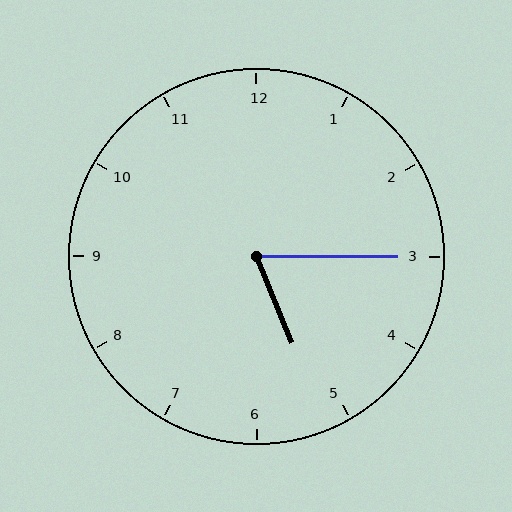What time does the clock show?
5:15.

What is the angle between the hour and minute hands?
Approximately 68 degrees.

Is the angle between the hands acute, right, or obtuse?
It is acute.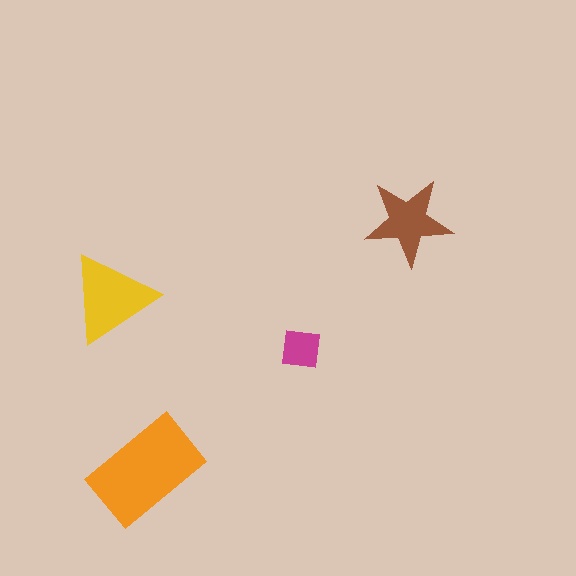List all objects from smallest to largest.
The magenta square, the brown star, the yellow triangle, the orange rectangle.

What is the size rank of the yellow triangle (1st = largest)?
2nd.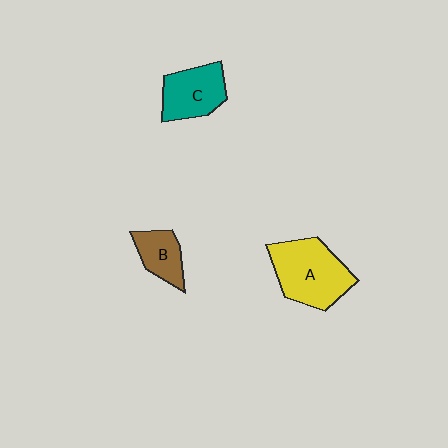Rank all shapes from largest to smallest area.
From largest to smallest: A (yellow), C (teal), B (brown).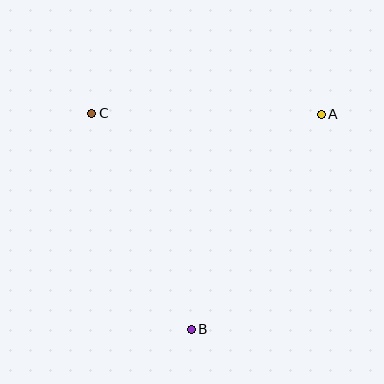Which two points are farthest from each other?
Points A and B are farthest from each other.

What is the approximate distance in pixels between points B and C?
The distance between B and C is approximately 238 pixels.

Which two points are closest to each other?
Points A and C are closest to each other.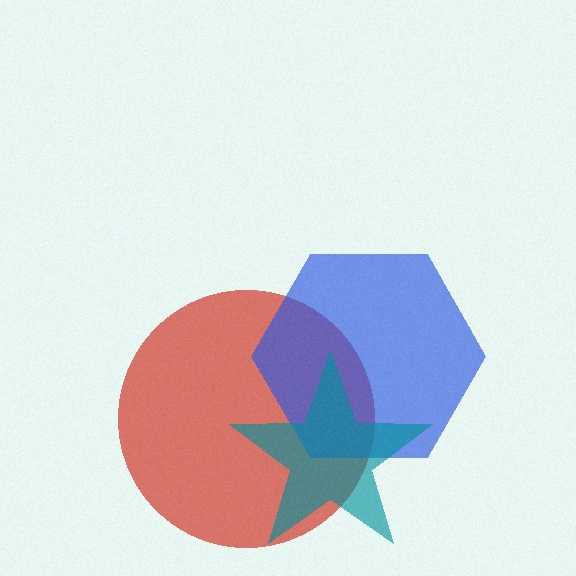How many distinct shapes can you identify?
There are 3 distinct shapes: a red circle, a blue hexagon, a teal star.